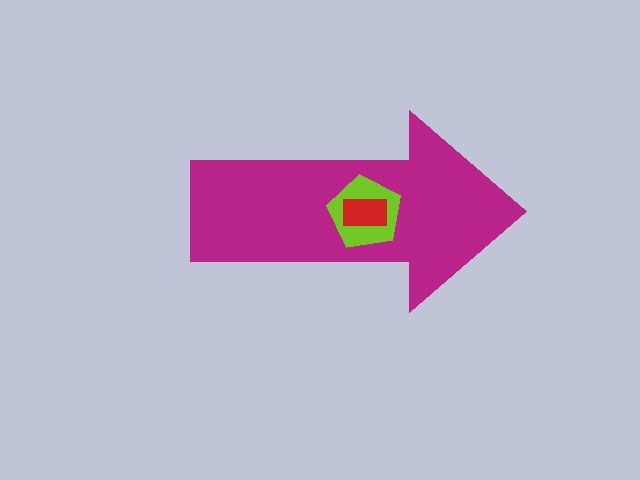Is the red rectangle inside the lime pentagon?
Yes.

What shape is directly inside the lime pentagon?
The red rectangle.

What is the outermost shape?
The magenta arrow.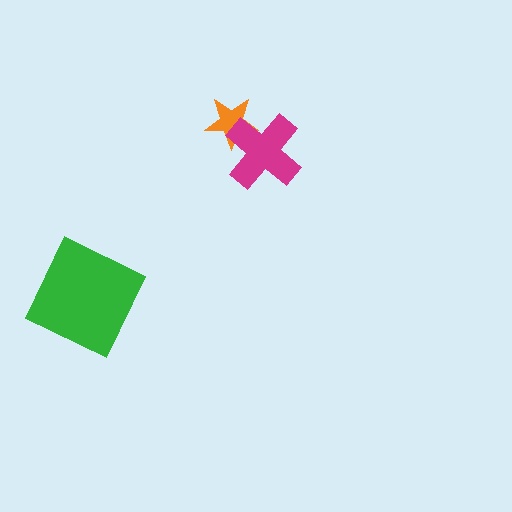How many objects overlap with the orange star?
1 object overlaps with the orange star.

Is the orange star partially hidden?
Yes, it is partially covered by another shape.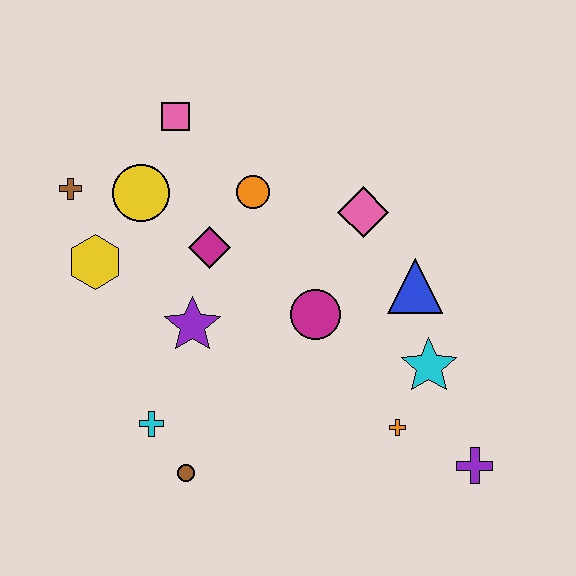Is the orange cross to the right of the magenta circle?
Yes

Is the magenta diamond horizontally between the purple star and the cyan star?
Yes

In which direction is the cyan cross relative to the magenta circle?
The cyan cross is to the left of the magenta circle.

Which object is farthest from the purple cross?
The brown cross is farthest from the purple cross.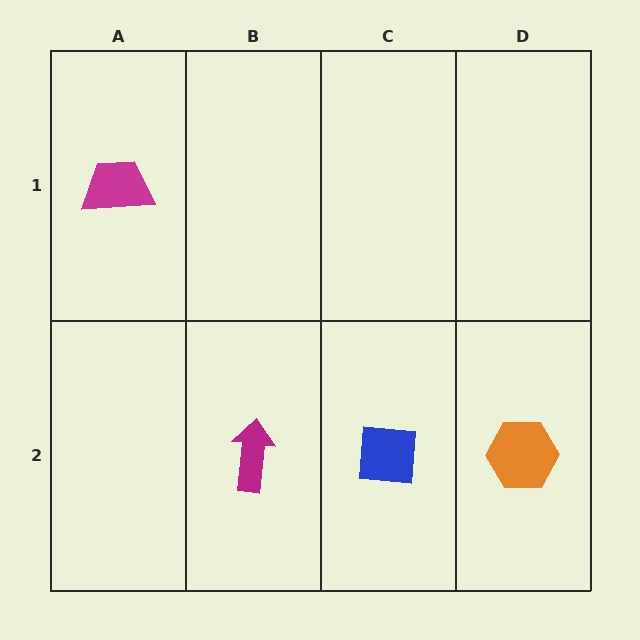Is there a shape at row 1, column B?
No, that cell is empty.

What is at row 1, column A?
A magenta trapezoid.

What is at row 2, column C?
A blue square.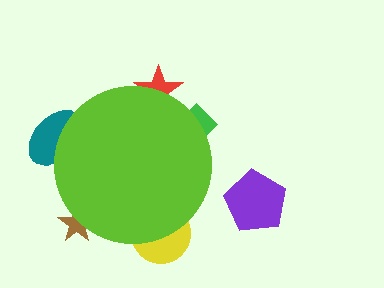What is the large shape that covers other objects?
A lime circle.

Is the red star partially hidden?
Yes, the red star is partially hidden behind the lime circle.